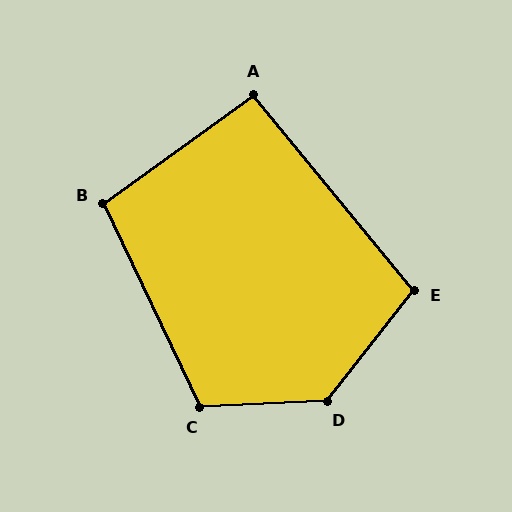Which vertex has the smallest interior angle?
A, at approximately 93 degrees.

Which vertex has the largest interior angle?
D, at approximately 131 degrees.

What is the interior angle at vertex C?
Approximately 112 degrees (obtuse).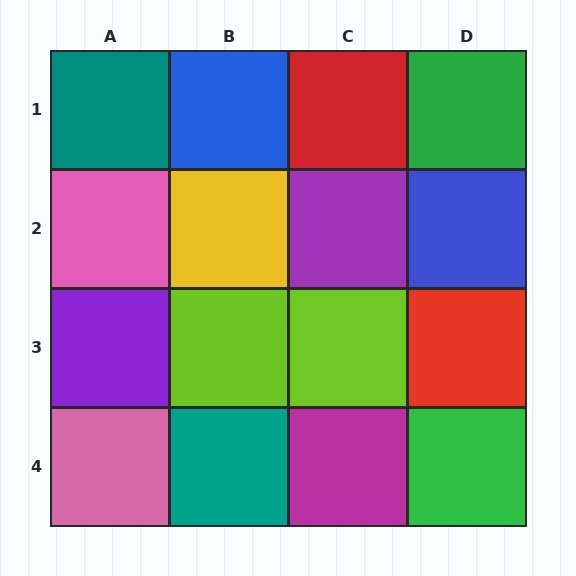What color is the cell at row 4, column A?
Pink.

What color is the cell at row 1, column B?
Blue.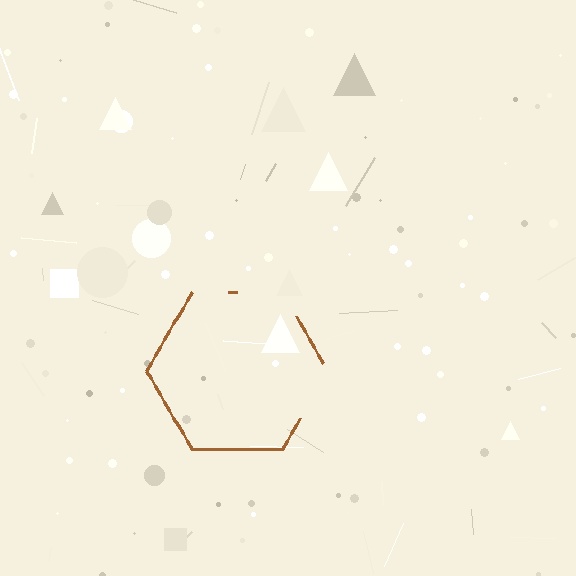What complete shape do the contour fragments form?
The contour fragments form a hexagon.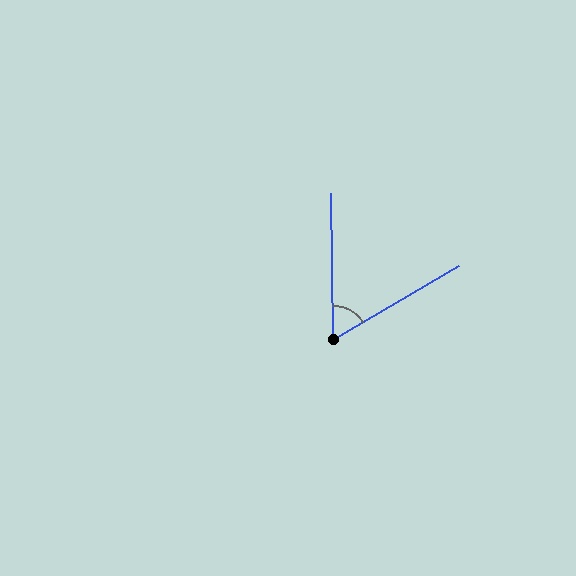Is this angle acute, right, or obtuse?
It is acute.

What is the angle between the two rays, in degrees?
Approximately 60 degrees.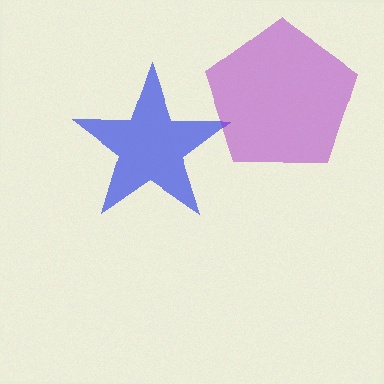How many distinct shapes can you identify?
There are 2 distinct shapes: a blue star, a purple pentagon.